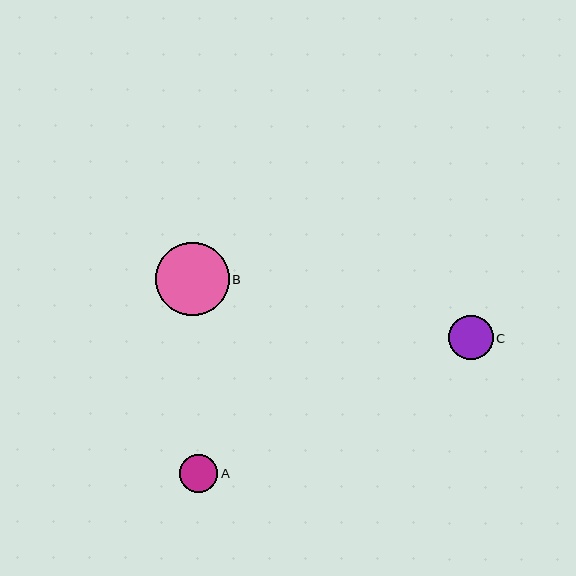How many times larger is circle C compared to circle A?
Circle C is approximately 1.2 times the size of circle A.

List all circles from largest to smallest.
From largest to smallest: B, C, A.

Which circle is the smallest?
Circle A is the smallest with a size of approximately 38 pixels.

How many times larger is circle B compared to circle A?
Circle B is approximately 1.9 times the size of circle A.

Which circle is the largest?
Circle B is the largest with a size of approximately 74 pixels.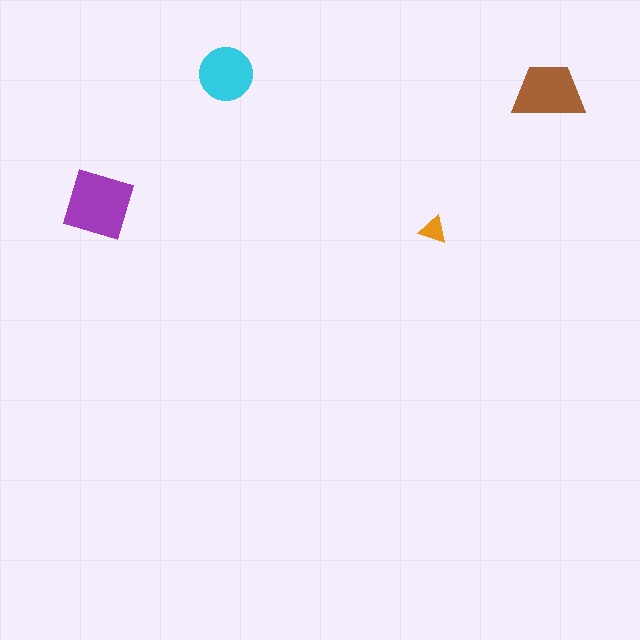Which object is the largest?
The purple square.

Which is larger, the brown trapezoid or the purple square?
The purple square.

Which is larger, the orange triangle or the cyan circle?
The cyan circle.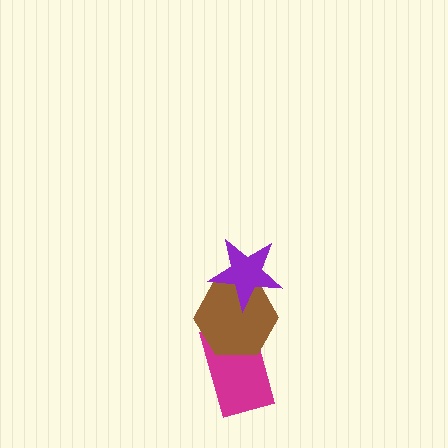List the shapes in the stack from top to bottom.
From top to bottom: the purple star, the brown hexagon, the magenta rectangle.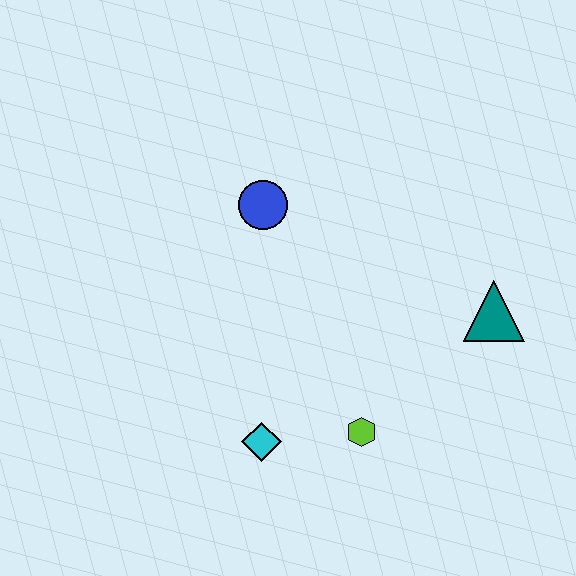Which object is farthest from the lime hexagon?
The blue circle is farthest from the lime hexagon.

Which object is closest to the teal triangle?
The lime hexagon is closest to the teal triangle.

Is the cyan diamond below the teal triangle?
Yes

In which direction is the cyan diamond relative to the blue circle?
The cyan diamond is below the blue circle.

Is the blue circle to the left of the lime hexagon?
Yes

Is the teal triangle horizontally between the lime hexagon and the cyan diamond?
No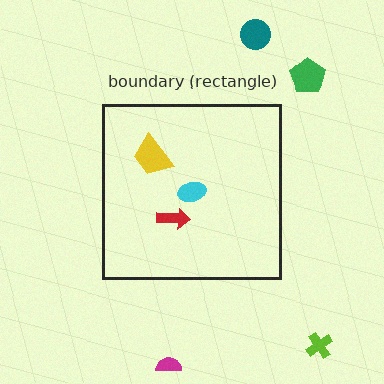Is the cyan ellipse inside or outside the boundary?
Inside.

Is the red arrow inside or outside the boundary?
Inside.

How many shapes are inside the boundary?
3 inside, 4 outside.